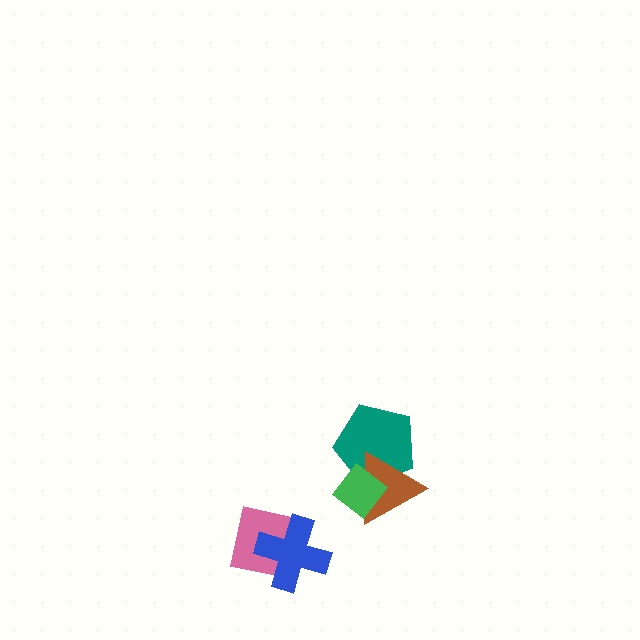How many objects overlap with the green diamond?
2 objects overlap with the green diamond.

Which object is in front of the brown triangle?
The green diamond is in front of the brown triangle.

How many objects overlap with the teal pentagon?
2 objects overlap with the teal pentagon.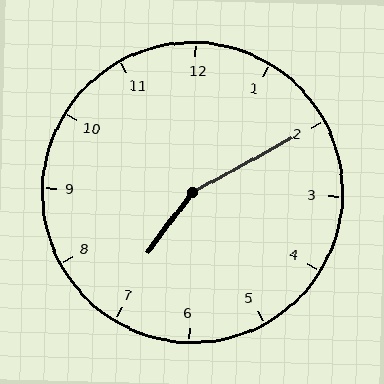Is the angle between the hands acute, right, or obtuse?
It is obtuse.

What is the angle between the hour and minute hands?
Approximately 155 degrees.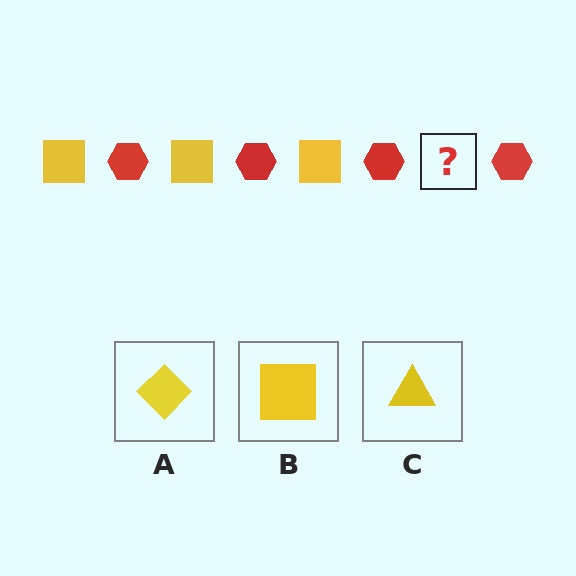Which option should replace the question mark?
Option B.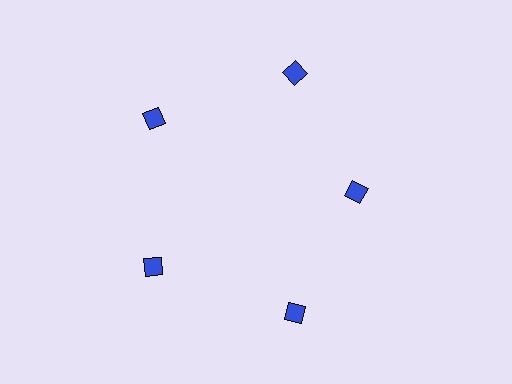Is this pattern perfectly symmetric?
No. The 5 blue diamonds are arranged in a ring, but one element near the 3 o'clock position is pulled inward toward the center, breaking the 5-fold rotational symmetry.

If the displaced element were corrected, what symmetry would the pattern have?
It would have 5-fold rotational symmetry — the pattern would map onto itself every 72 degrees.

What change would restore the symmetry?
The symmetry would be restored by moving it outward, back onto the ring so that all 5 diamonds sit at equal angles and equal distance from the center.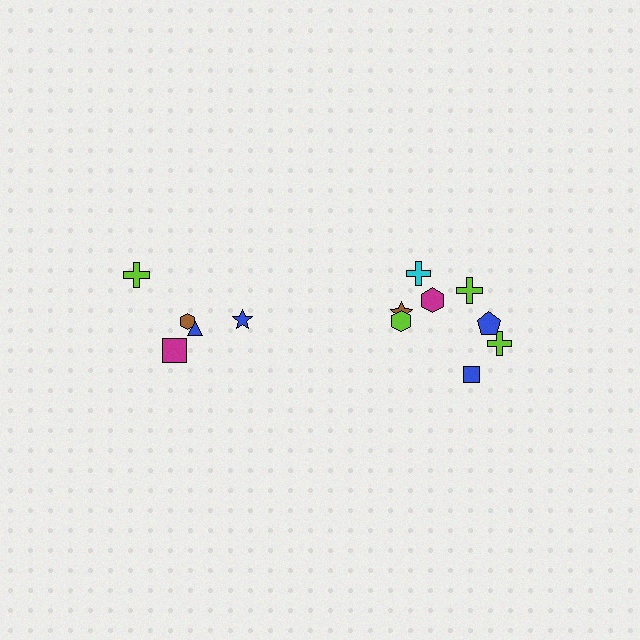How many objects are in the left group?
There are 5 objects.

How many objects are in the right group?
There are 8 objects.